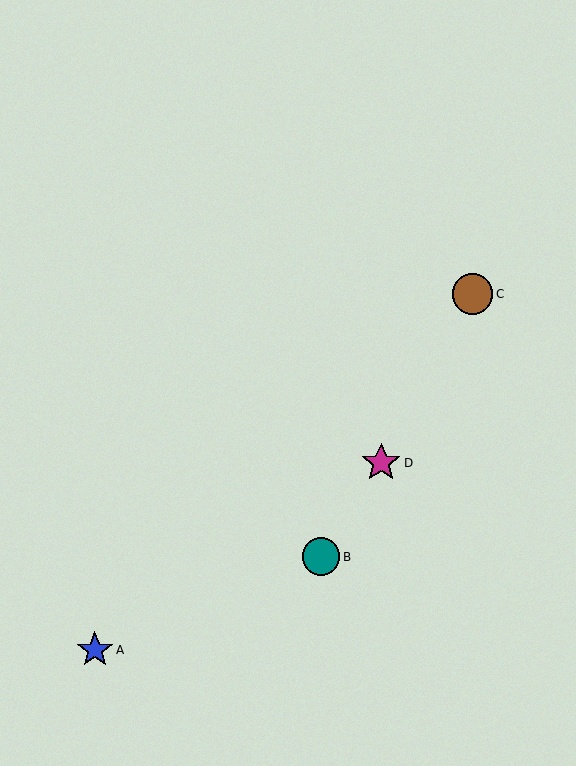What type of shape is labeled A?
Shape A is a blue star.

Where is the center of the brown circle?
The center of the brown circle is at (473, 294).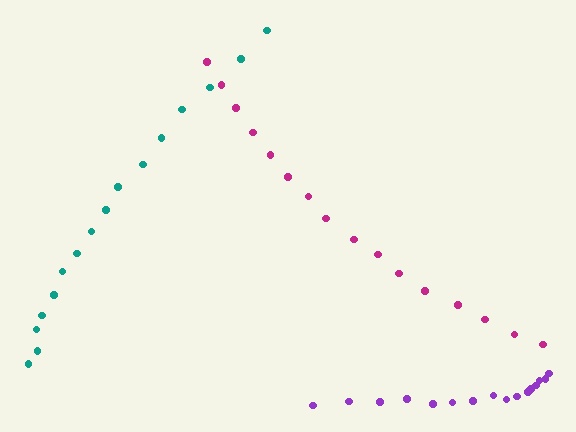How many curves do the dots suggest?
There are 3 distinct paths.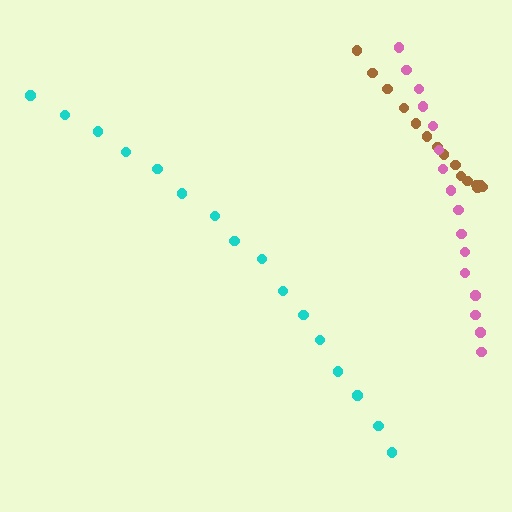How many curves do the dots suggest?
There are 3 distinct paths.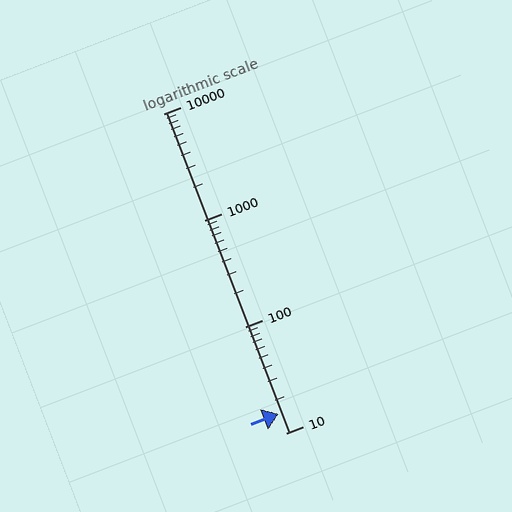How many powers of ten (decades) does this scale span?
The scale spans 3 decades, from 10 to 10000.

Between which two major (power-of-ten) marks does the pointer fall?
The pointer is between 10 and 100.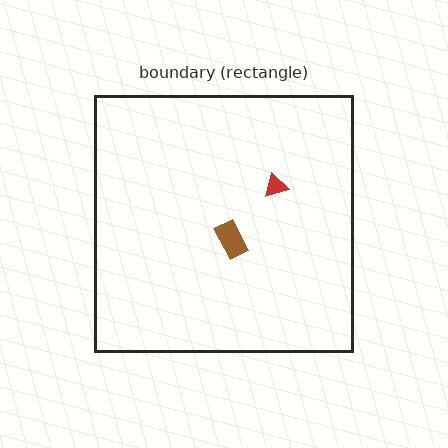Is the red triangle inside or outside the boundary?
Inside.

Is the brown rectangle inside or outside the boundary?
Inside.